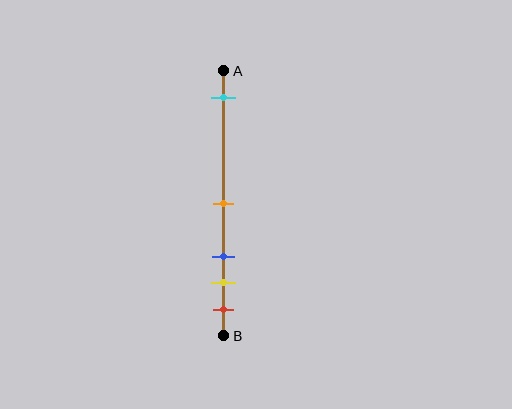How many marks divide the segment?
There are 5 marks dividing the segment.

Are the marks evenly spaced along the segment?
No, the marks are not evenly spaced.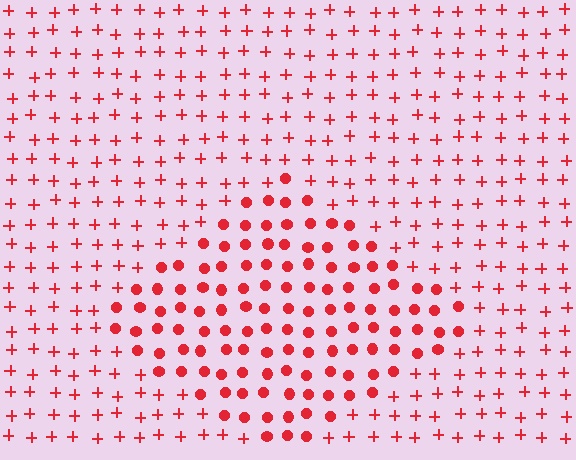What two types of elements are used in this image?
The image uses circles inside the diamond region and plus signs outside it.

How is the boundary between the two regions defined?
The boundary is defined by a change in element shape: circles inside vs. plus signs outside. All elements share the same color and spacing.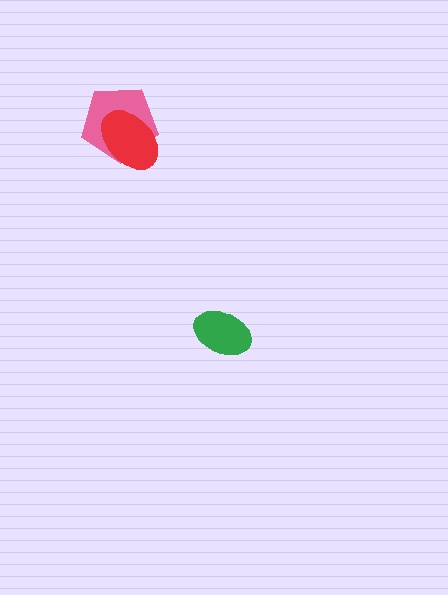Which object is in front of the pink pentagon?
The red ellipse is in front of the pink pentagon.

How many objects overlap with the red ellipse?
1 object overlaps with the red ellipse.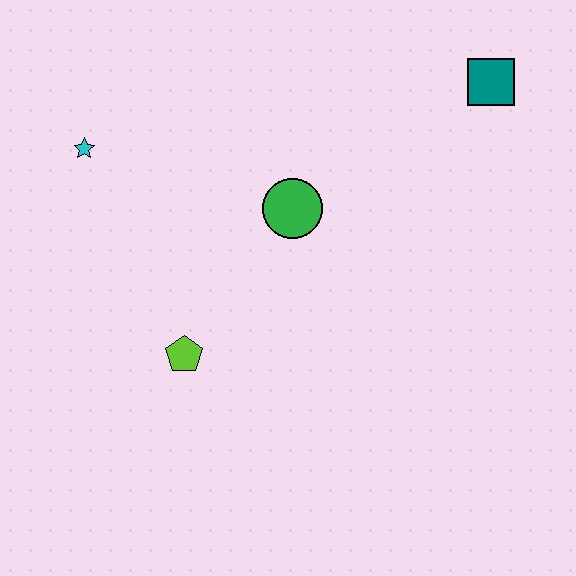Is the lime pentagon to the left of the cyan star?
No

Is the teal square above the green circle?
Yes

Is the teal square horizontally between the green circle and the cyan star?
No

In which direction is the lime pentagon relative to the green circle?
The lime pentagon is below the green circle.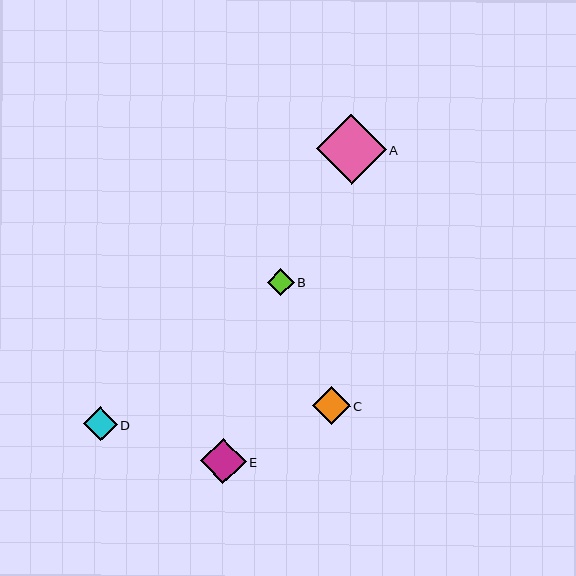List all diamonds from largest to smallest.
From largest to smallest: A, E, C, D, B.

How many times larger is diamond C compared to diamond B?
Diamond C is approximately 1.4 times the size of diamond B.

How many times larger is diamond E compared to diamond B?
Diamond E is approximately 1.7 times the size of diamond B.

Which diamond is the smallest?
Diamond B is the smallest with a size of approximately 27 pixels.